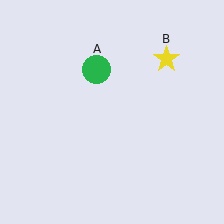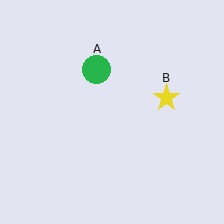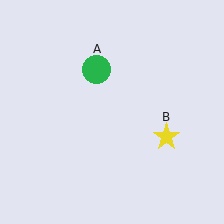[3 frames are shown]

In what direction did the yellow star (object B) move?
The yellow star (object B) moved down.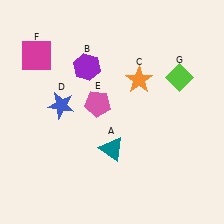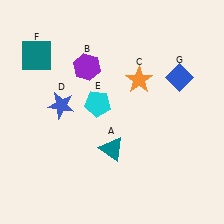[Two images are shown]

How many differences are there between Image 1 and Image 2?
There are 3 differences between the two images.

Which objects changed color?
E changed from pink to cyan. F changed from magenta to teal. G changed from lime to blue.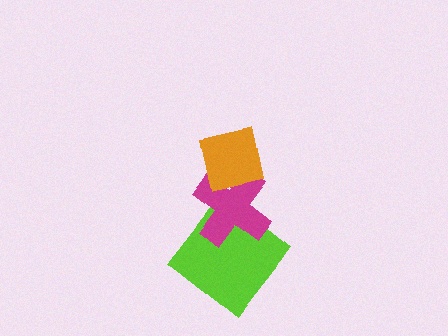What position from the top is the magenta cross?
The magenta cross is 2nd from the top.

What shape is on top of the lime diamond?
The magenta cross is on top of the lime diamond.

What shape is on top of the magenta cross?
The orange square is on top of the magenta cross.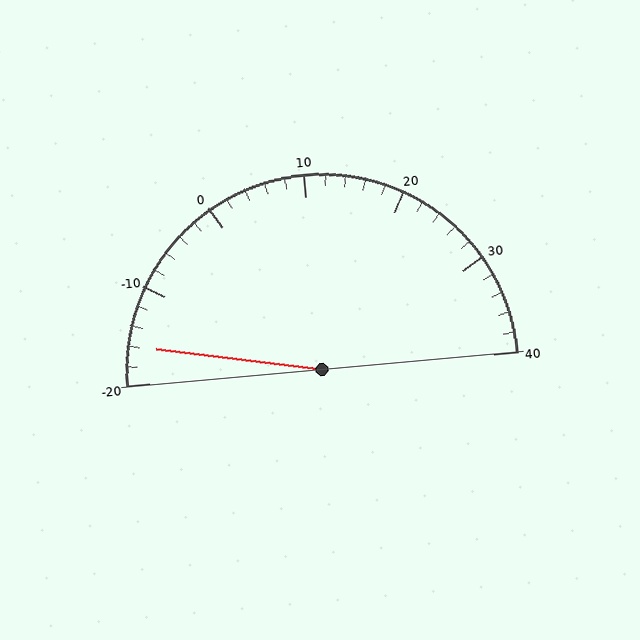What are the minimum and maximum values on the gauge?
The gauge ranges from -20 to 40.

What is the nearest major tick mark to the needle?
The nearest major tick mark is -20.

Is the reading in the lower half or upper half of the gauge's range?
The reading is in the lower half of the range (-20 to 40).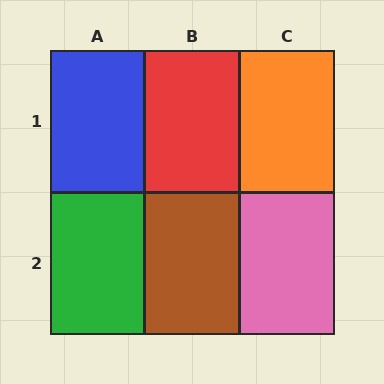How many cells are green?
1 cell is green.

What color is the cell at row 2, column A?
Green.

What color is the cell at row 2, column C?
Pink.